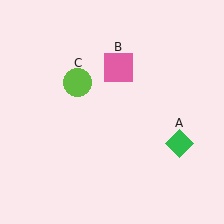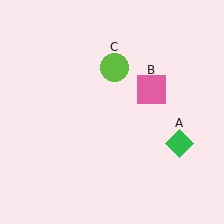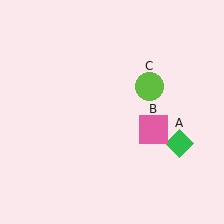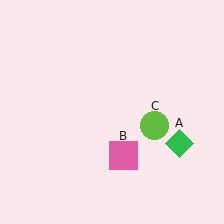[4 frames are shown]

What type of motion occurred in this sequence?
The pink square (object B), lime circle (object C) rotated clockwise around the center of the scene.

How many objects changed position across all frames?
2 objects changed position: pink square (object B), lime circle (object C).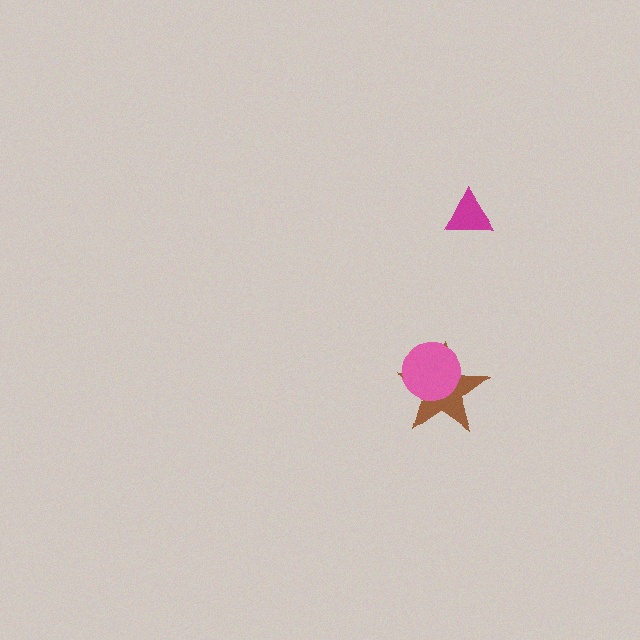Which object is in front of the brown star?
The pink circle is in front of the brown star.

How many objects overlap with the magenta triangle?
0 objects overlap with the magenta triangle.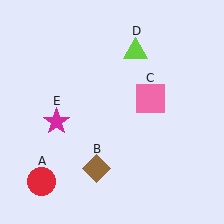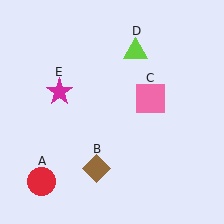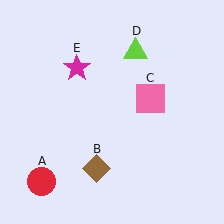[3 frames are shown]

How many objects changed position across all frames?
1 object changed position: magenta star (object E).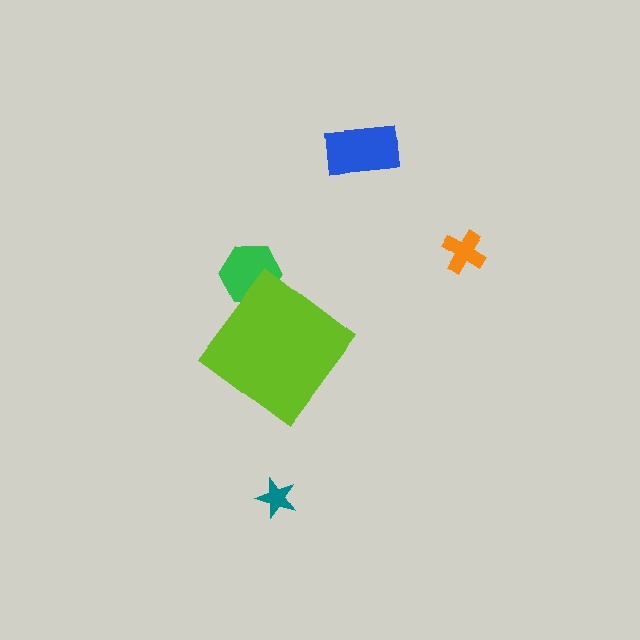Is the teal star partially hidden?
No, the teal star is fully visible.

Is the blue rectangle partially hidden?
No, the blue rectangle is fully visible.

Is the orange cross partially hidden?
No, the orange cross is fully visible.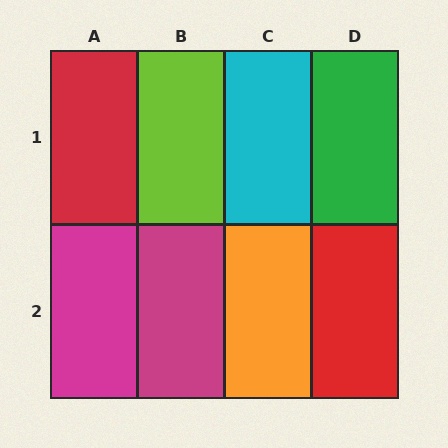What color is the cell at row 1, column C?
Cyan.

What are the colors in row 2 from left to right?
Magenta, magenta, orange, red.